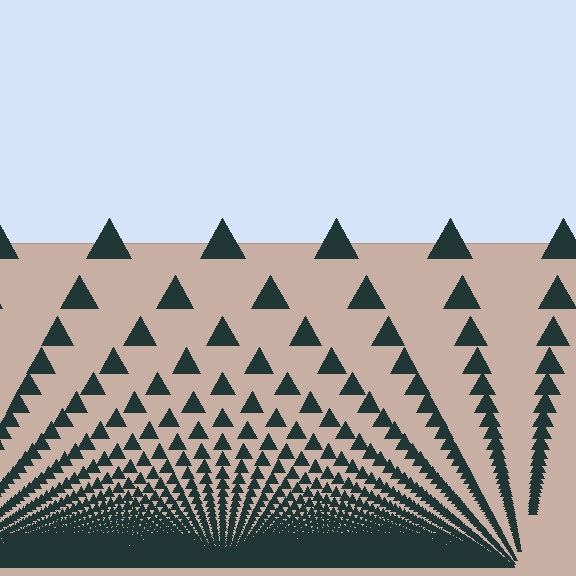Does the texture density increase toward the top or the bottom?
Density increases toward the bottom.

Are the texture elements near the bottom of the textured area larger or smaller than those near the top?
Smaller. The gradient is inverted — elements near the bottom are smaller and denser.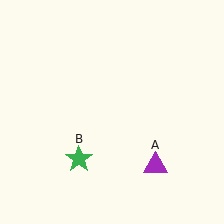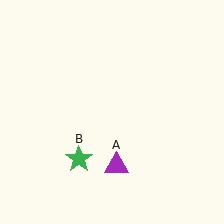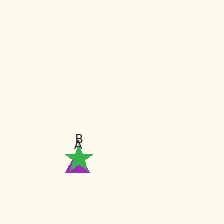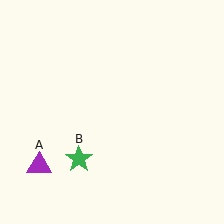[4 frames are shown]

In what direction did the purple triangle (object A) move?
The purple triangle (object A) moved left.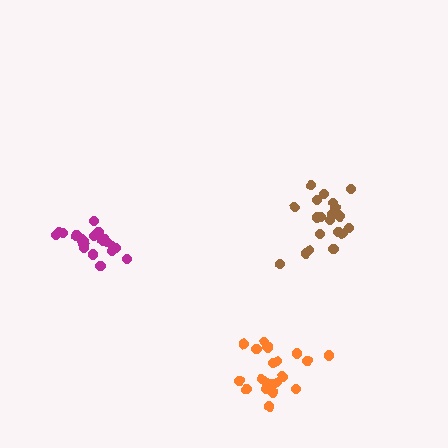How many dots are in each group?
Group 1: 21 dots, Group 2: 21 dots, Group 3: 20 dots (62 total).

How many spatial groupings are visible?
There are 3 spatial groupings.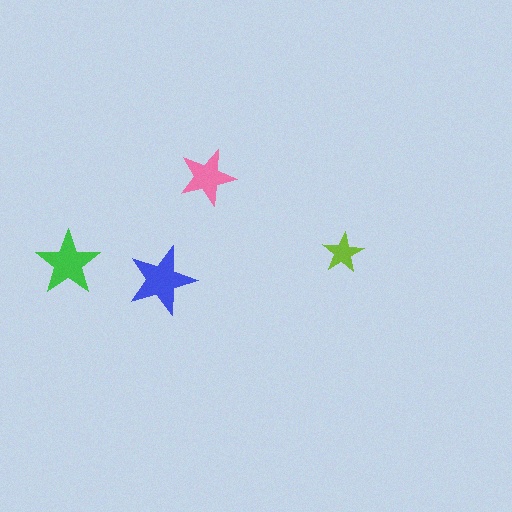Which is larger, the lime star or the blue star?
The blue one.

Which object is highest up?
The pink star is topmost.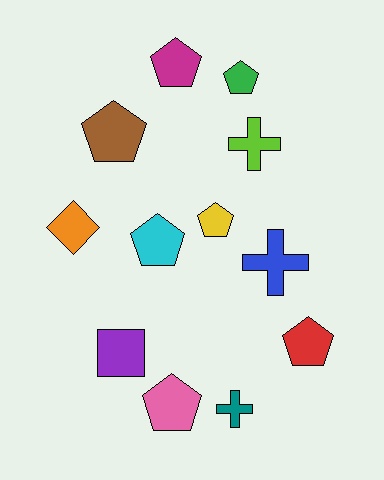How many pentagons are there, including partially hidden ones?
There are 7 pentagons.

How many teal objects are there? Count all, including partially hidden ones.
There is 1 teal object.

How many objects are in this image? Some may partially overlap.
There are 12 objects.